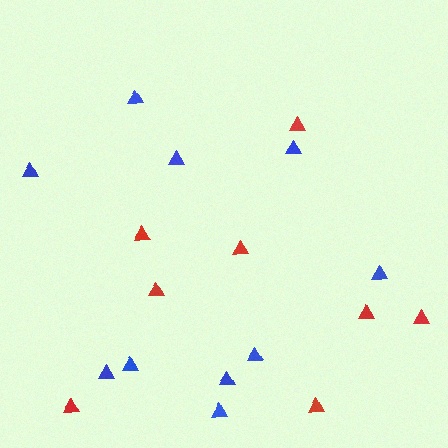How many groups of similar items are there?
There are 2 groups: one group of blue triangles (10) and one group of red triangles (8).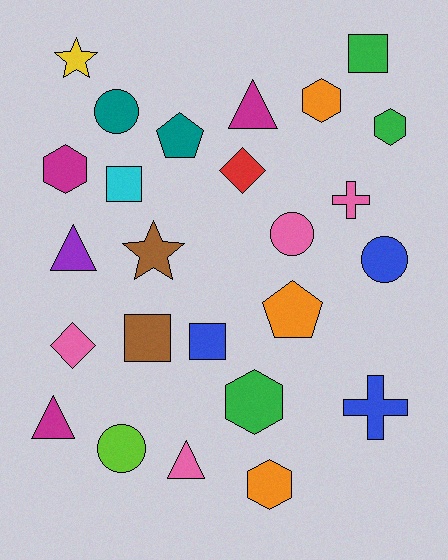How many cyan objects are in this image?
There is 1 cyan object.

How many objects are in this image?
There are 25 objects.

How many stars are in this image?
There are 2 stars.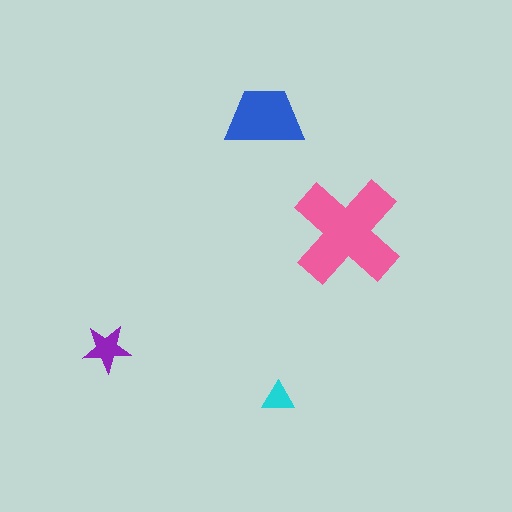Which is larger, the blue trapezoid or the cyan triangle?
The blue trapezoid.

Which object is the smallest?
The cyan triangle.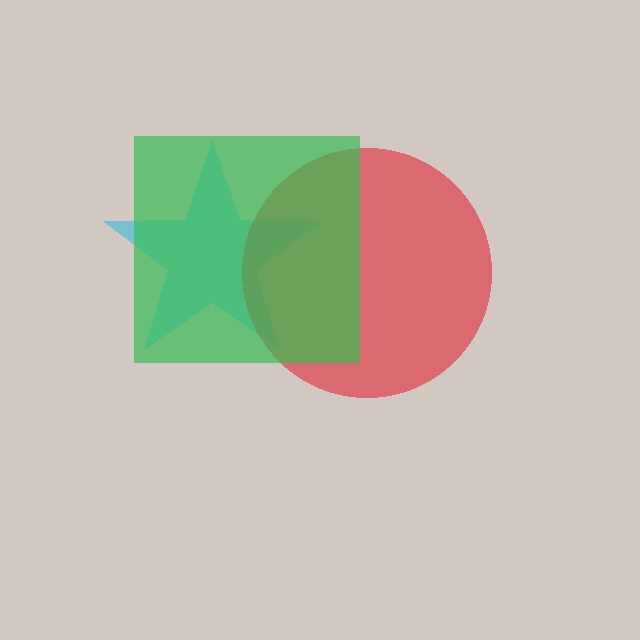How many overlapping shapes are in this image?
There are 3 overlapping shapes in the image.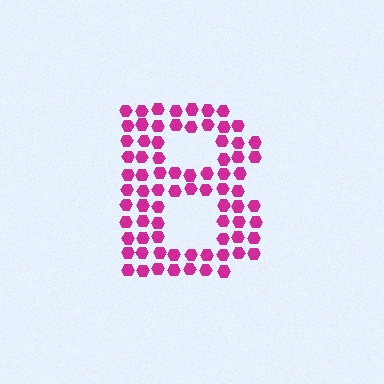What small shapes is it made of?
It is made of small hexagons.